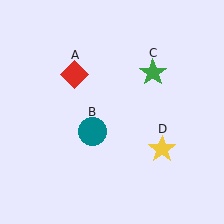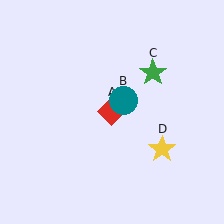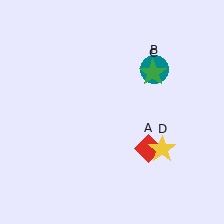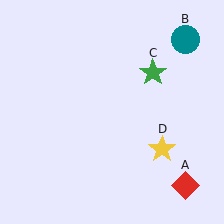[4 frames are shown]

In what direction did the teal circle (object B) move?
The teal circle (object B) moved up and to the right.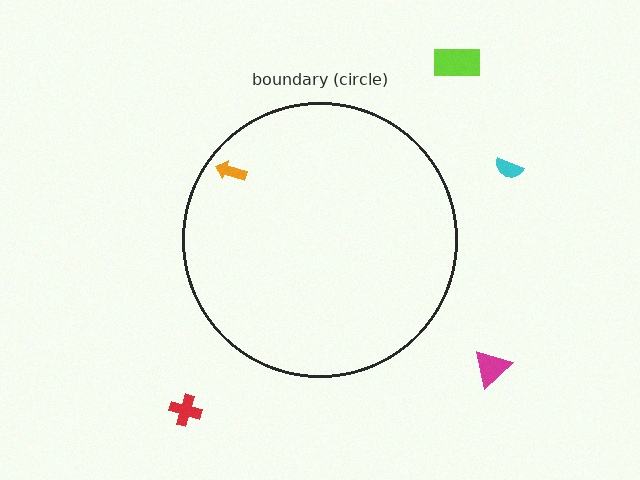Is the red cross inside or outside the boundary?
Outside.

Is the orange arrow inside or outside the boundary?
Inside.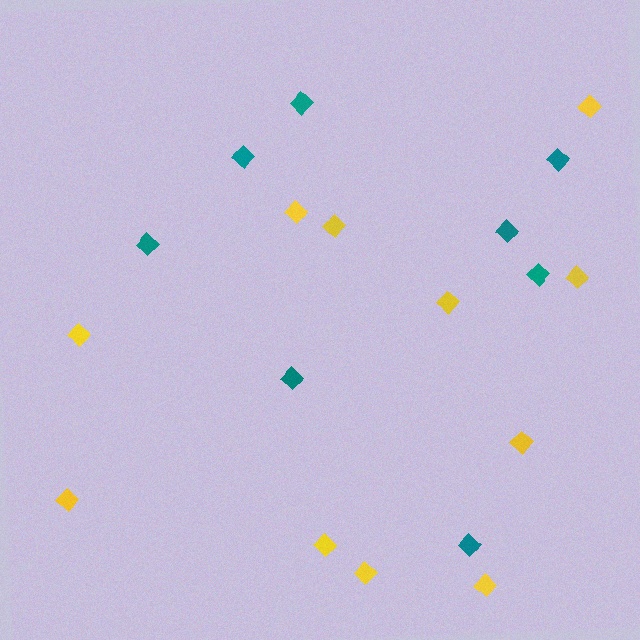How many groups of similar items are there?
There are 2 groups: one group of yellow diamonds (11) and one group of teal diamonds (8).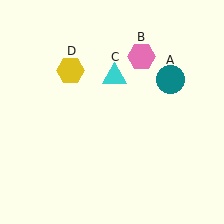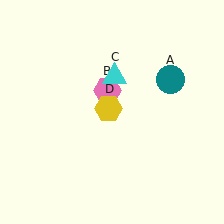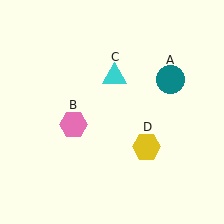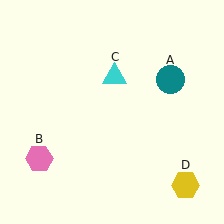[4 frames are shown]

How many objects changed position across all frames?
2 objects changed position: pink hexagon (object B), yellow hexagon (object D).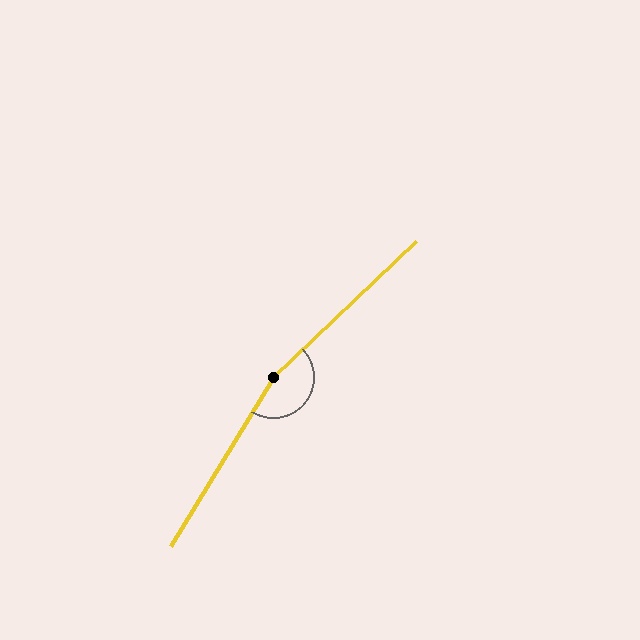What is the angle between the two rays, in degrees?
Approximately 165 degrees.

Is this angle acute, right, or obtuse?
It is obtuse.